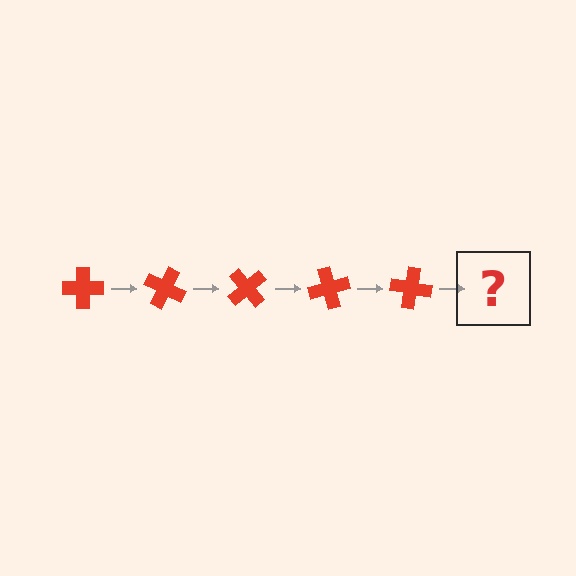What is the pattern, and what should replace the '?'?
The pattern is that the cross rotates 25 degrees each step. The '?' should be a red cross rotated 125 degrees.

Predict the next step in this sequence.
The next step is a red cross rotated 125 degrees.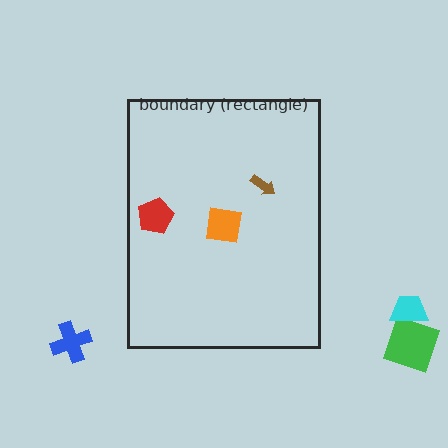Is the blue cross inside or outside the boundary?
Outside.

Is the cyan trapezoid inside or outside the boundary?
Outside.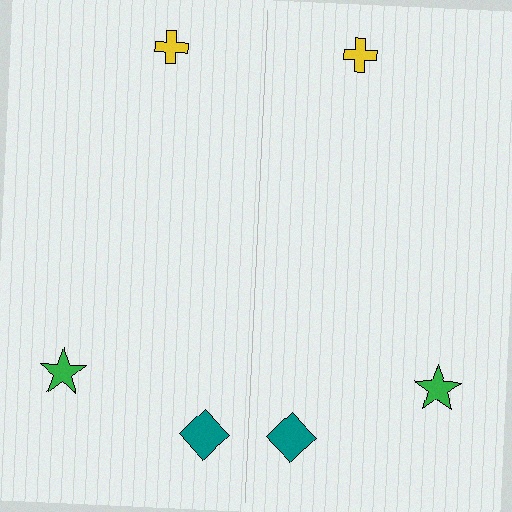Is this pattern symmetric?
Yes, this pattern has bilateral (reflection) symmetry.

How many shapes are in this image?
There are 6 shapes in this image.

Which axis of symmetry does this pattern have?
The pattern has a vertical axis of symmetry running through the center of the image.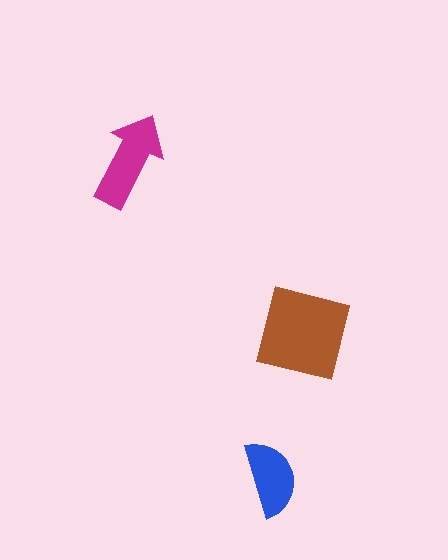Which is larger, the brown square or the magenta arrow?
The brown square.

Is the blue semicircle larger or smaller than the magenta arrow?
Smaller.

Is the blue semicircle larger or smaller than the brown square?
Smaller.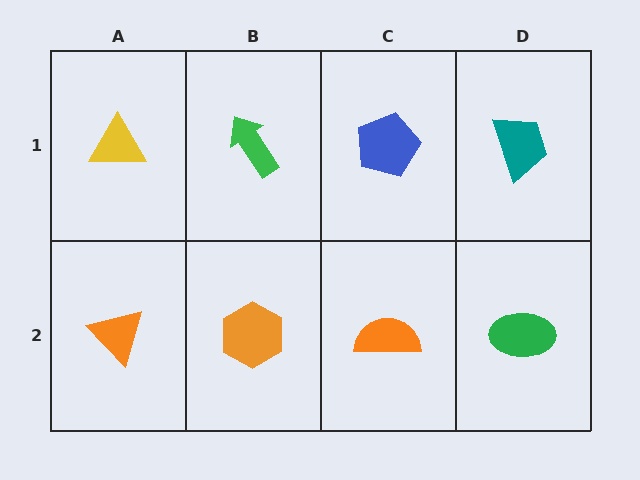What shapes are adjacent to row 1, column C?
An orange semicircle (row 2, column C), a green arrow (row 1, column B), a teal trapezoid (row 1, column D).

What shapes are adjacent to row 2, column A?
A yellow triangle (row 1, column A), an orange hexagon (row 2, column B).